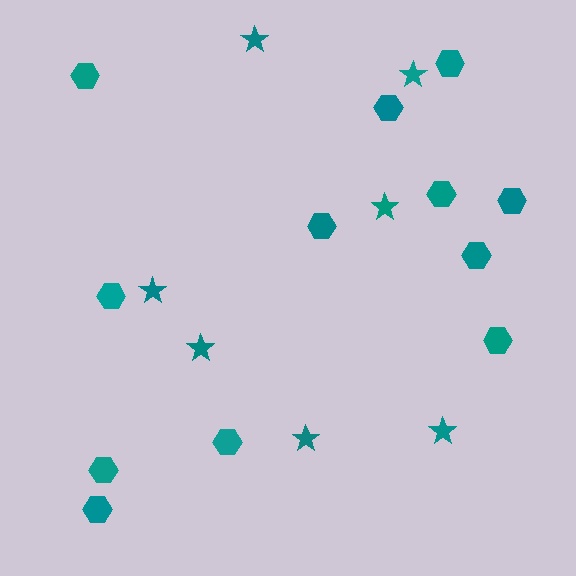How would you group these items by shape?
There are 2 groups: one group of hexagons (12) and one group of stars (7).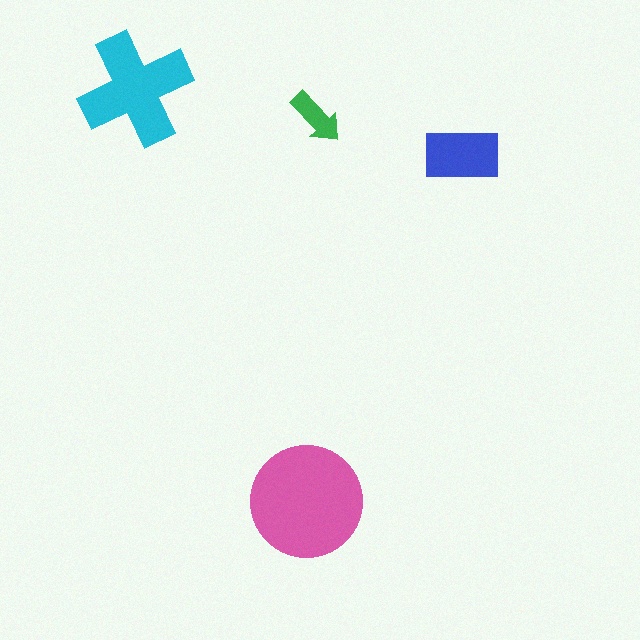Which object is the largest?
The pink circle.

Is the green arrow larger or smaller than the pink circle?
Smaller.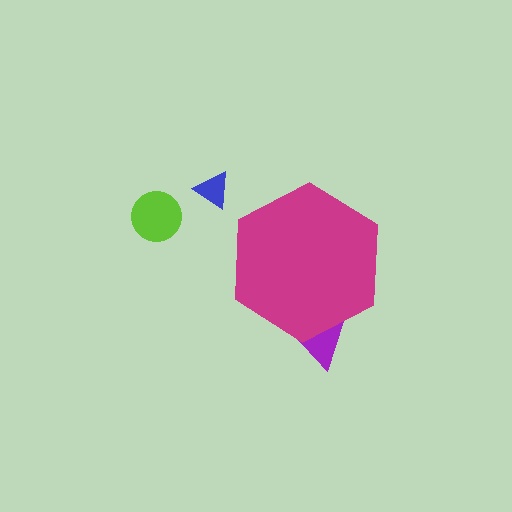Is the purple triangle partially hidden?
Yes, the purple triangle is partially hidden behind the magenta hexagon.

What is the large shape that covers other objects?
A magenta hexagon.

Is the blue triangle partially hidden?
No, the blue triangle is fully visible.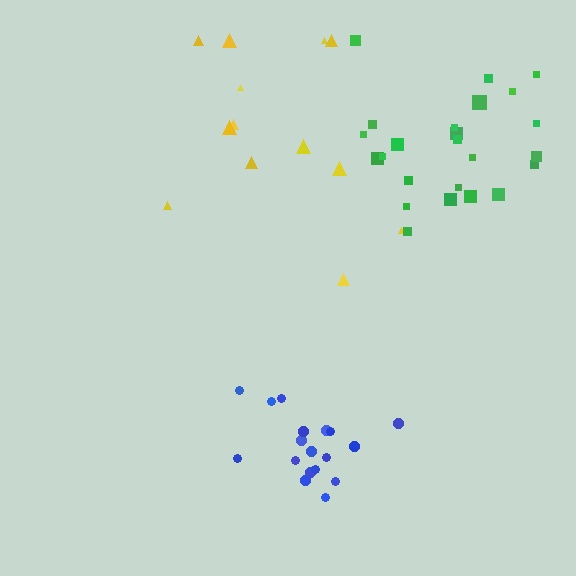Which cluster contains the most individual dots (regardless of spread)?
Green (24).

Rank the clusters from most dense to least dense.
blue, green, yellow.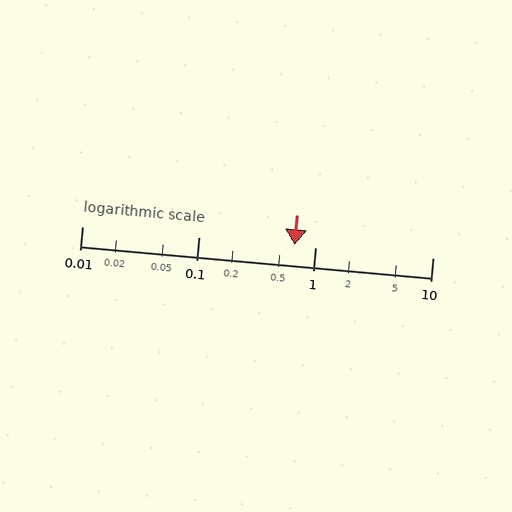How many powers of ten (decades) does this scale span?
The scale spans 3 decades, from 0.01 to 10.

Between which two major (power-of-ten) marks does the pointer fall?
The pointer is between 0.1 and 1.